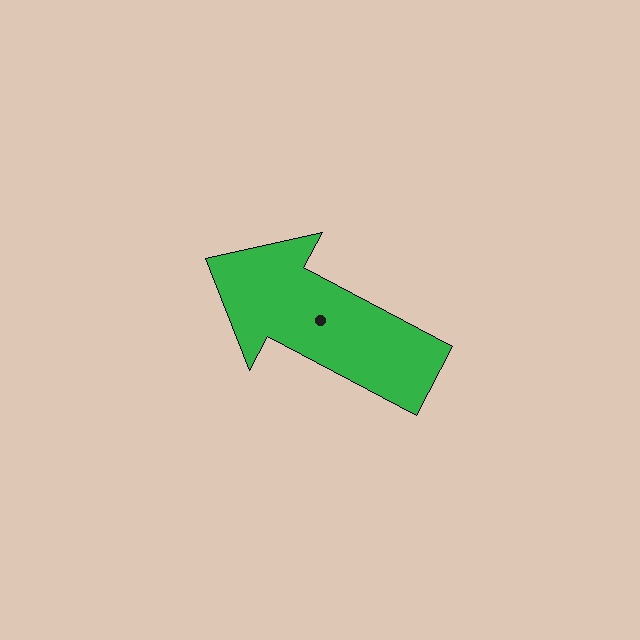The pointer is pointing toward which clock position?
Roughly 10 o'clock.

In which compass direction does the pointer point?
Northwest.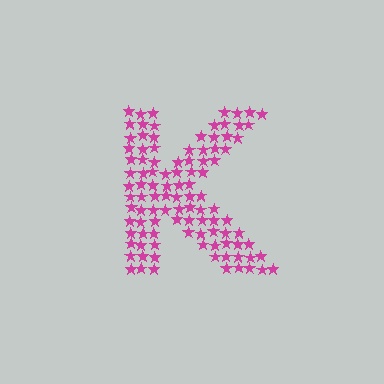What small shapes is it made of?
It is made of small stars.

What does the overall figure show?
The overall figure shows the letter K.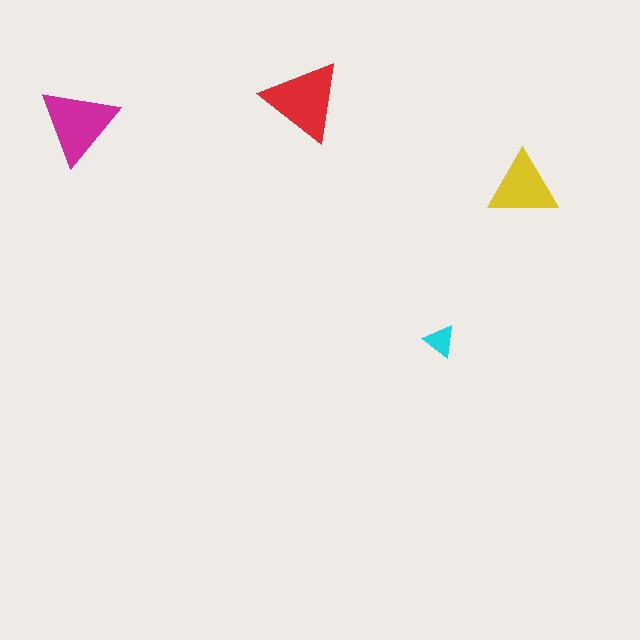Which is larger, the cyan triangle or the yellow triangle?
The yellow one.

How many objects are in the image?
There are 4 objects in the image.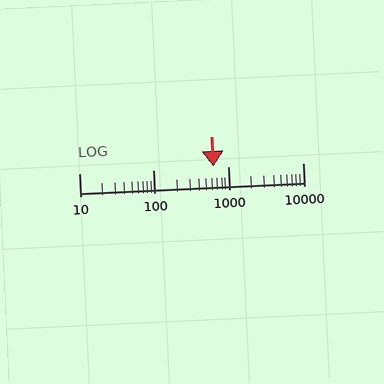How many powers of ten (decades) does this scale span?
The scale spans 3 decades, from 10 to 10000.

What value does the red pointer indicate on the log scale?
The pointer indicates approximately 640.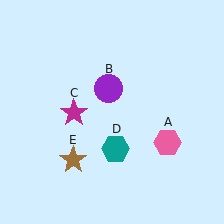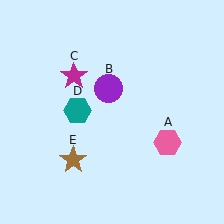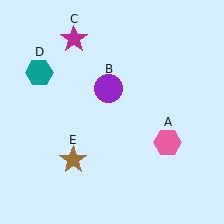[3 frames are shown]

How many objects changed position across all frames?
2 objects changed position: magenta star (object C), teal hexagon (object D).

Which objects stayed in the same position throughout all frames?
Pink hexagon (object A) and purple circle (object B) and brown star (object E) remained stationary.